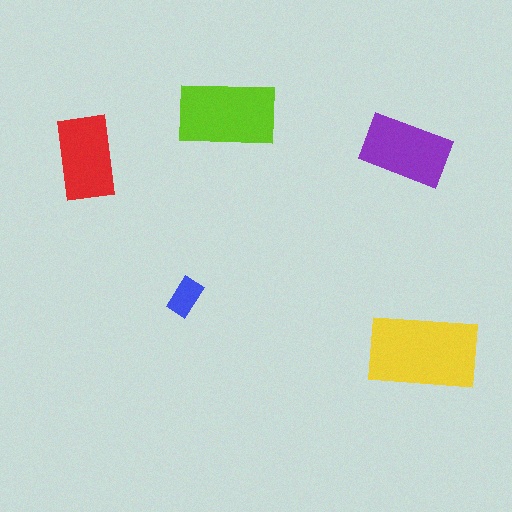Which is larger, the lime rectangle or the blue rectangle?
The lime one.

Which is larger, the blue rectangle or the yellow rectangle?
The yellow one.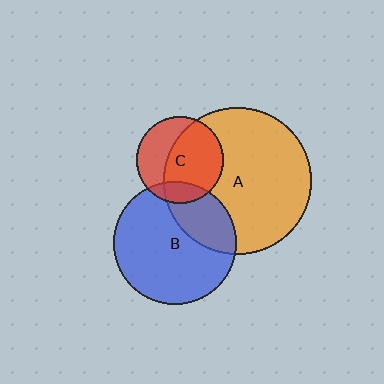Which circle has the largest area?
Circle A (orange).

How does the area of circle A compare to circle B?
Approximately 1.4 times.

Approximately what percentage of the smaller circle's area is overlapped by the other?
Approximately 15%.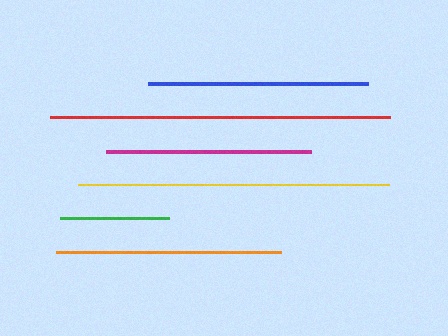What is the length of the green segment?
The green segment is approximately 109 pixels long.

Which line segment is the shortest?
The green line is the shortest at approximately 109 pixels.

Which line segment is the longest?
The red line is the longest at approximately 339 pixels.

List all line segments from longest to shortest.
From longest to shortest: red, yellow, orange, blue, magenta, green.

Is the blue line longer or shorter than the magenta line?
The blue line is longer than the magenta line.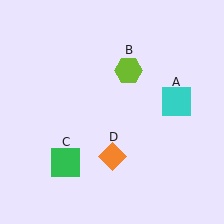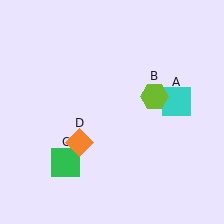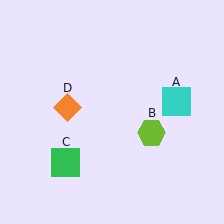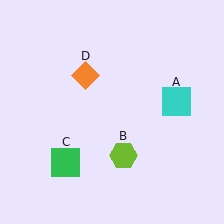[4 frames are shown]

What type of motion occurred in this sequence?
The lime hexagon (object B), orange diamond (object D) rotated clockwise around the center of the scene.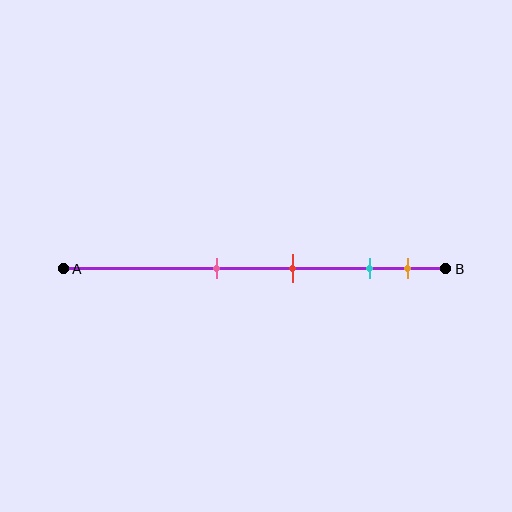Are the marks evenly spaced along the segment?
No, the marks are not evenly spaced.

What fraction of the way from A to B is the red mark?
The red mark is approximately 60% (0.6) of the way from A to B.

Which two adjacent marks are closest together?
The cyan and orange marks are the closest adjacent pair.